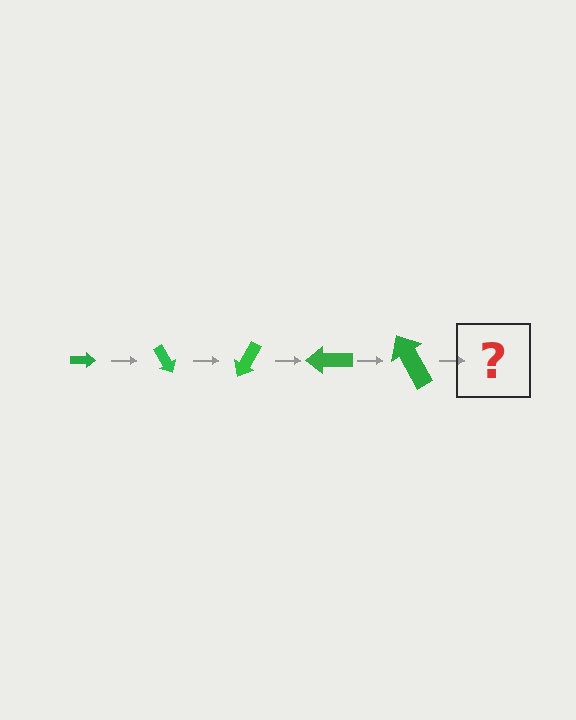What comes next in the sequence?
The next element should be an arrow, larger than the previous one and rotated 300 degrees from the start.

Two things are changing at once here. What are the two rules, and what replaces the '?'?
The two rules are that the arrow grows larger each step and it rotates 60 degrees each step. The '?' should be an arrow, larger than the previous one and rotated 300 degrees from the start.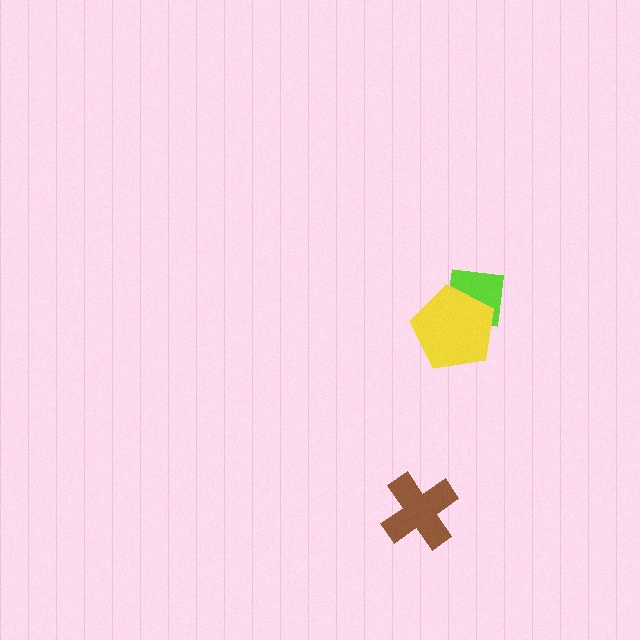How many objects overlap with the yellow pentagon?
1 object overlaps with the yellow pentagon.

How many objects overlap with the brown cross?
0 objects overlap with the brown cross.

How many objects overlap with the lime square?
1 object overlaps with the lime square.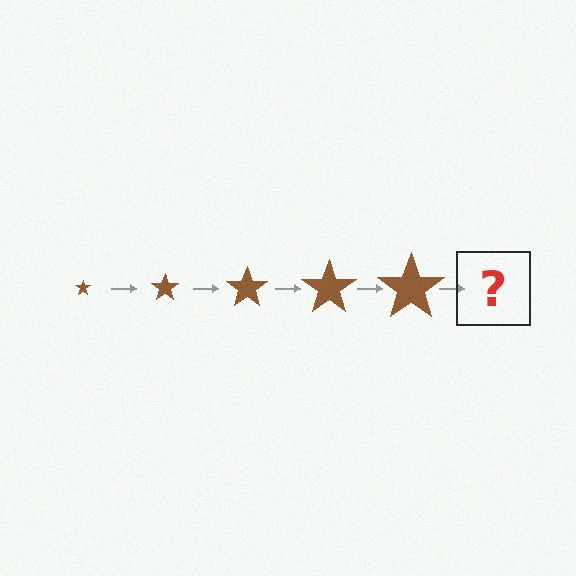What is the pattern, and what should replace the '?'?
The pattern is that the star gets progressively larger each step. The '?' should be a brown star, larger than the previous one.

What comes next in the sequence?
The next element should be a brown star, larger than the previous one.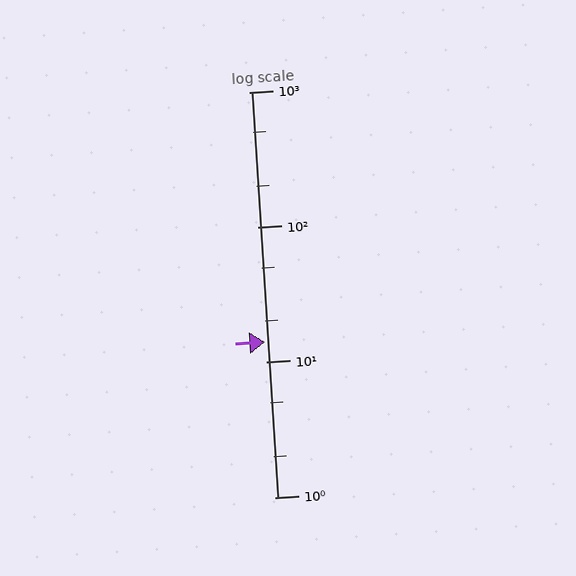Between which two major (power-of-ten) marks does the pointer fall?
The pointer is between 10 and 100.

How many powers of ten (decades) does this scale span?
The scale spans 3 decades, from 1 to 1000.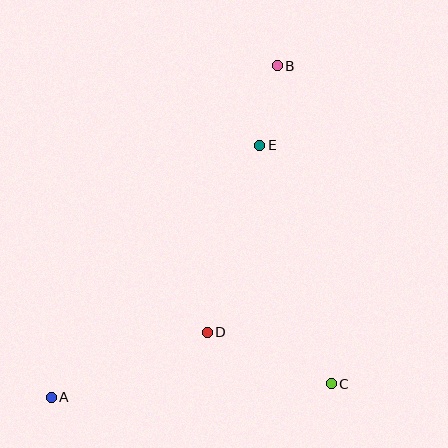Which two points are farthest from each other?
Points A and B are farthest from each other.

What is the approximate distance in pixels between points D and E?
The distance between D and E is approximately 194 pixels.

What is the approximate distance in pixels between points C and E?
The distance between C and E is approximately 249 pixels.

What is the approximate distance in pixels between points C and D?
The distance between C and D is approximately 134 pixels.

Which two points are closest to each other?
Points B and E are closest to each other.